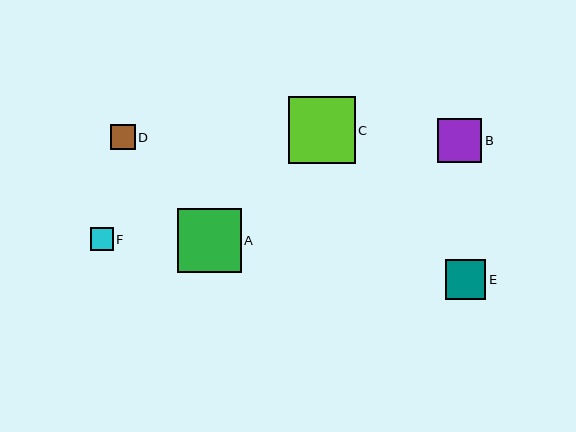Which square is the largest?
Square C is the largest with a size of approximately 67 pixels.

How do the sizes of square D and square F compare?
Square D and square F are approximately the same size.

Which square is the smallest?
Square F is the smallest with a size of approximately 23 pixels.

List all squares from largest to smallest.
From largest to smallest: C, A, B, E, D, F.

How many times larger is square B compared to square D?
Square B is approximately 1.8 times the size of square D.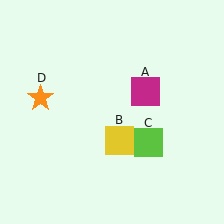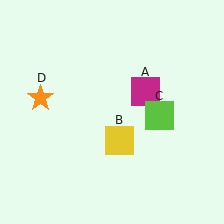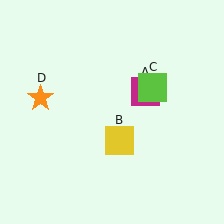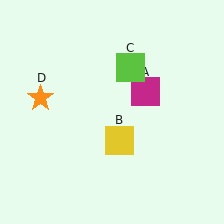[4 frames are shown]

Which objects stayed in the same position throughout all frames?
Magenta square (object A) and yellow square (object B) and orange star (object D) remained stationary.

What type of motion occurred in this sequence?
The lime square (object C) rotated counterclockwise around the center of the scene.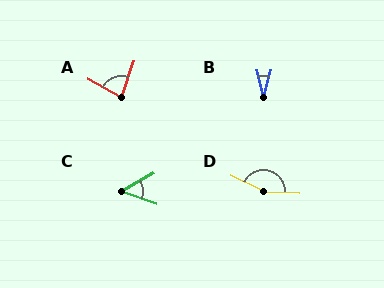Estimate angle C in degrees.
Approximately 49 degrees.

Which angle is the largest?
D, at approximately 157 degrees.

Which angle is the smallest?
B, at approximately 30 degrees.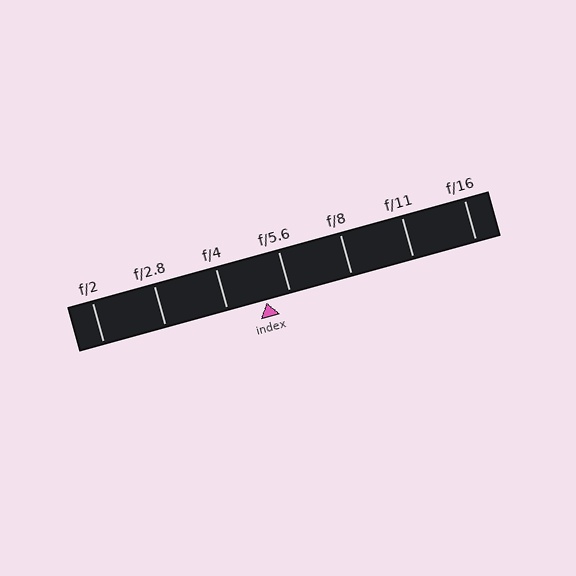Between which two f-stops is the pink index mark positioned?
The index mark is between f/4 and f/5.6.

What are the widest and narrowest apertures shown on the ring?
The widest aperture shown is f/2 and the narrowest is f/16.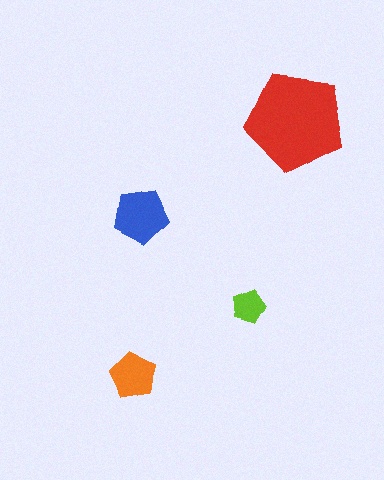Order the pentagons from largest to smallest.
the red one, the blue one, the orange one, the lime one.